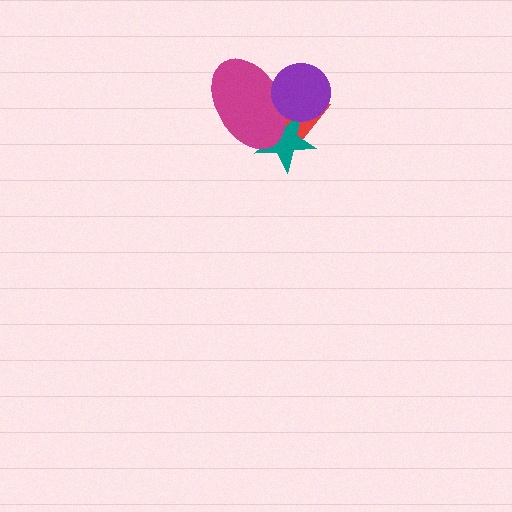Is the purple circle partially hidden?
No, no other shape covers it.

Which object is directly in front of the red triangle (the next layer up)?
The teal star is directly in front of the red triangle.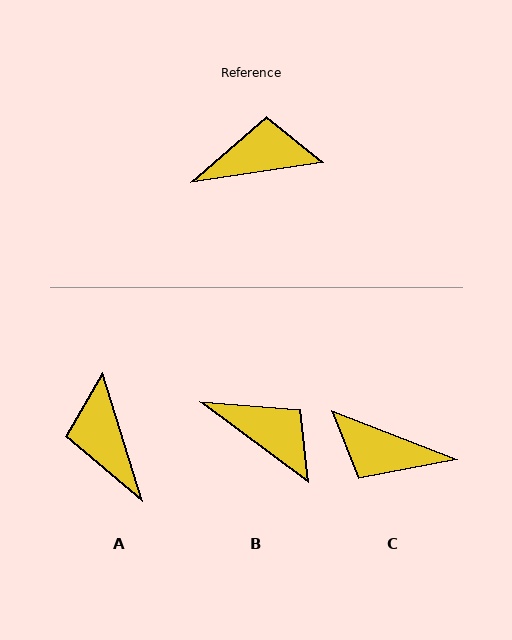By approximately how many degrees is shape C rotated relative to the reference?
Approximately 150 degrees counter-clockwise.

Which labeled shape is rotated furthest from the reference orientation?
C, about 150 degrees away.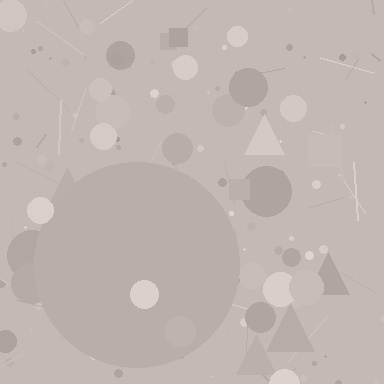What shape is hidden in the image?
A circle is hidden in the image.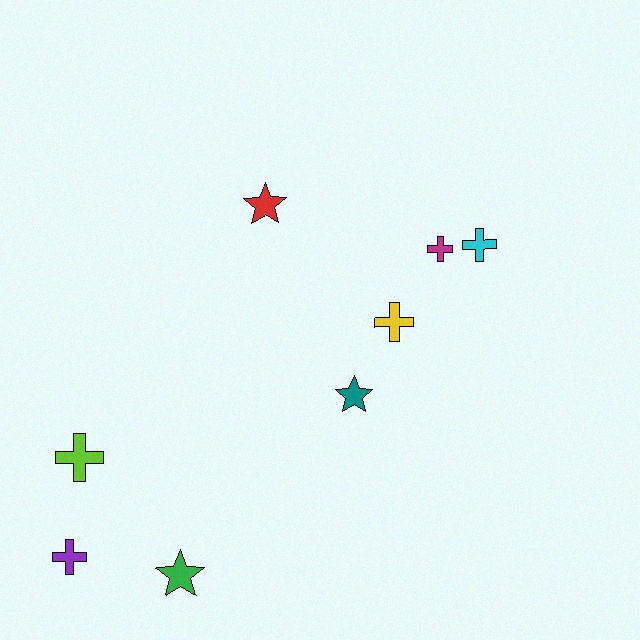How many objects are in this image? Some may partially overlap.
There are 8 objects.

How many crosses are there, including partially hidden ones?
There are 5 crosses.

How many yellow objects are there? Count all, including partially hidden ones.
There is 1 yellow object.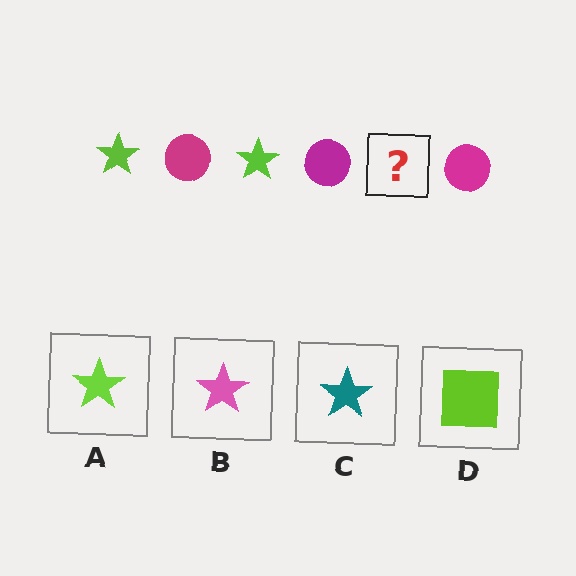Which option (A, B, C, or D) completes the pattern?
A.